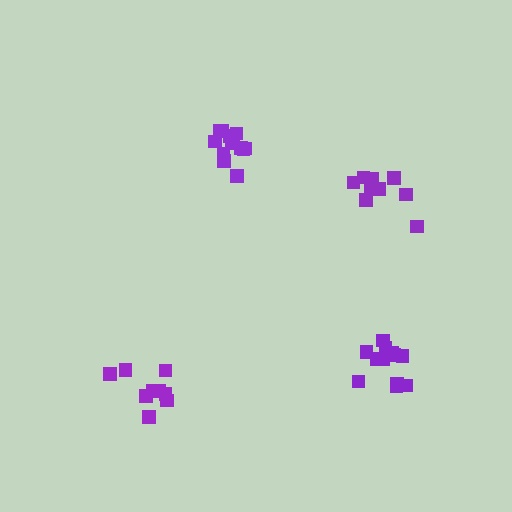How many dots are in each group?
Group 1: 14 dots, Group 2: 14 dots, Group 3: 10 dots, Group 4: 9 dots (47 total).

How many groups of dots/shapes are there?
There are 4 groups.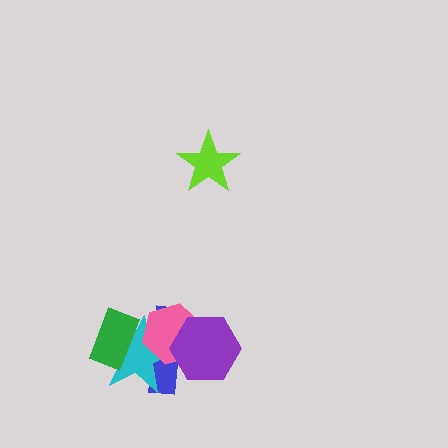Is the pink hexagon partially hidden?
Yes, it is partially covered by another shape.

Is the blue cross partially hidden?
Yes, it is partially covered by another shape.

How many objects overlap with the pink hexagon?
3 objects overlap with the pink hexagon.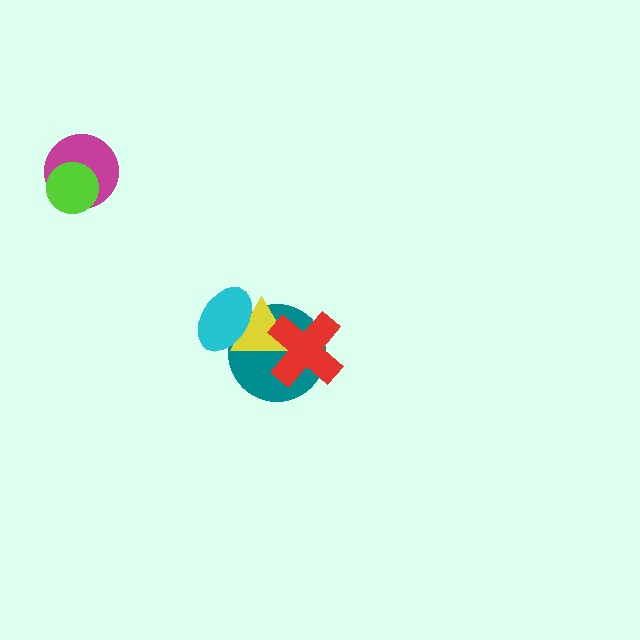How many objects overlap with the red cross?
2 objects overlap with the red cross.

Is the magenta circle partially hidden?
Yes, it is partially covered by another shape.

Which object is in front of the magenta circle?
The lime circle is in front of the magenta circle.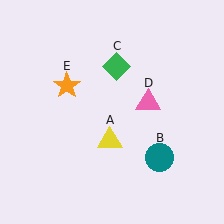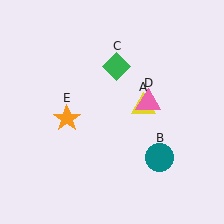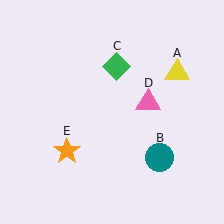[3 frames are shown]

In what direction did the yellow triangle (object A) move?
The yellow triangle (object A) moved up and to the right.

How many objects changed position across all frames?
2 objects changed position: yellow triangle (object A), orange star (object E).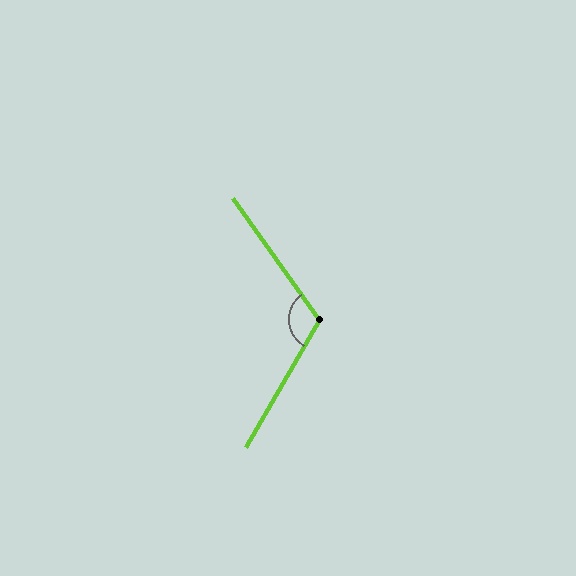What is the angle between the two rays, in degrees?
Approximately 115 degrees.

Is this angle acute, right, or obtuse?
It is obtuse.